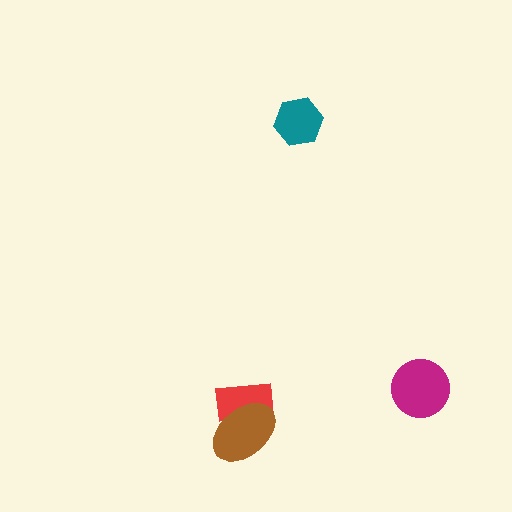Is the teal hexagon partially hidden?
No, no other shape covers it.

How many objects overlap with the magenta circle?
0 objects overlap with the magenta circle.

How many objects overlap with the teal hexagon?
0 objects overlap with the teal hexagon.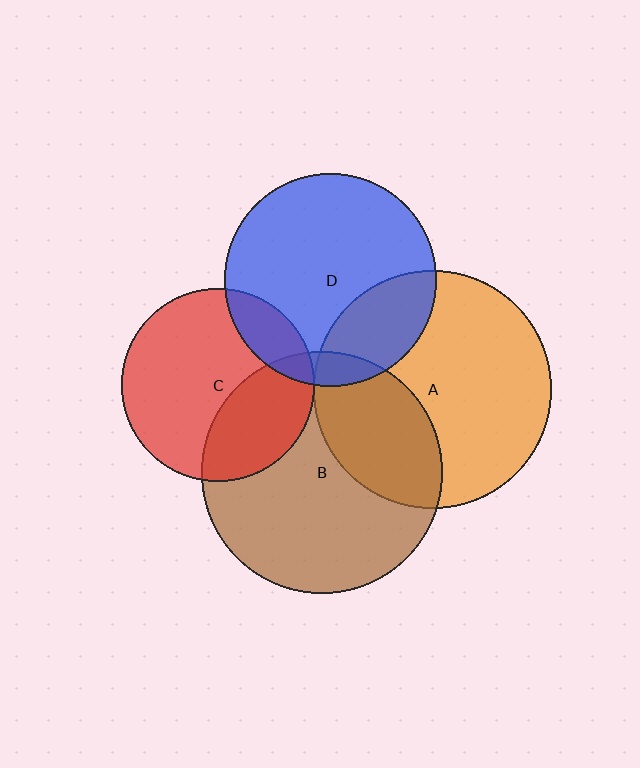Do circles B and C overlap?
Yes.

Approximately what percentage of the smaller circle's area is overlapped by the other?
Approximately 30%.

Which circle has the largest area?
Circle B (brown).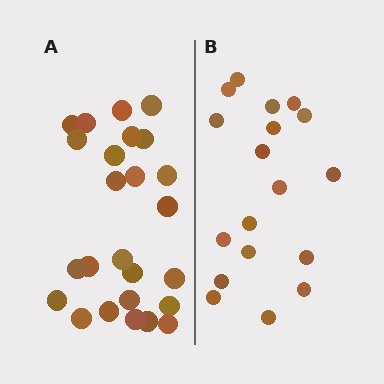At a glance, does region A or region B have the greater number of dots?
Region A (the left region) has more dots.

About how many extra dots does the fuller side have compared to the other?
Region A has roughly 8 or so more dots than region B.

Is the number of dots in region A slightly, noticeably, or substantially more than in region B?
Region A has noticeably more, but not dramatically so. The ratio is roughly 1.4 to 1.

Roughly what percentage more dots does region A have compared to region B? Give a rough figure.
About 40% more.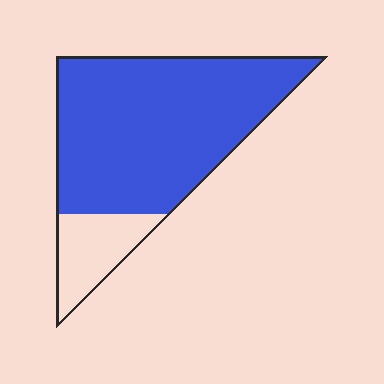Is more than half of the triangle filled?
Yes.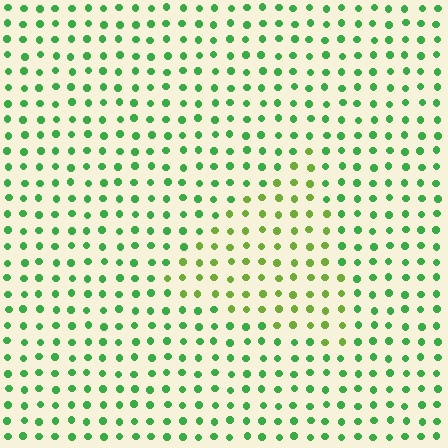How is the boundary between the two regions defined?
The boundary is defined purely by a slight shift in hue (about 36 degrees). Spacing, size, and orientation are identical on both sides.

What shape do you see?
I see a triangle.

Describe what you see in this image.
The image is filled with small green elements in a uniform arrangement. A triangle-shaped region is visible where the elements are tinted to a slightly different hue, forming a subtle color boundary.